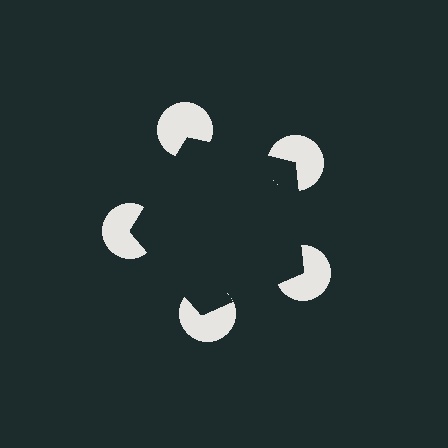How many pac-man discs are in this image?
There are 5 — one at each vertex of the illusory pentagon.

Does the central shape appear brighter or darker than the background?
It typically appears slightly darker than the background, even though no actual brightness change is drawn.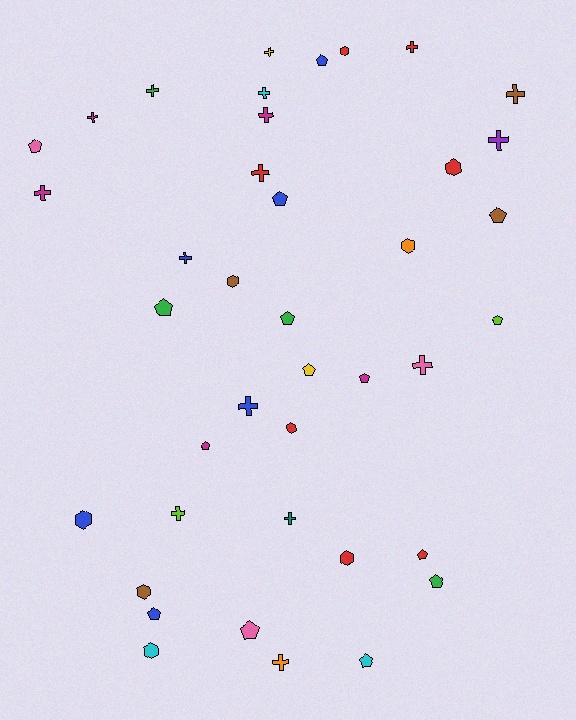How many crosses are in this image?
There are 16 crosses.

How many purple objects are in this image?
There is 1 purple object.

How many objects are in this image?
There are 40 objects.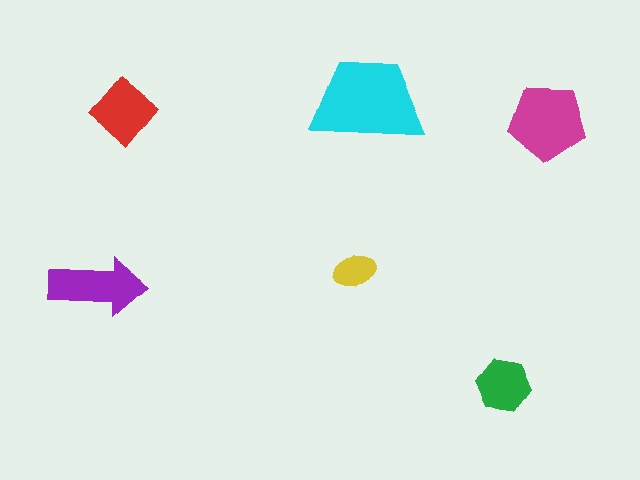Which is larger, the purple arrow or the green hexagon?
The purple arrow.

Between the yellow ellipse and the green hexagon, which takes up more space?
The green hexagon.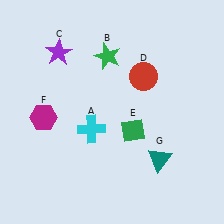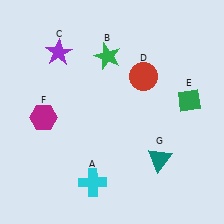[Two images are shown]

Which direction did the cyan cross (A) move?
The cyan cross (A) moved down.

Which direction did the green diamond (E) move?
The green diamond (E) moved right.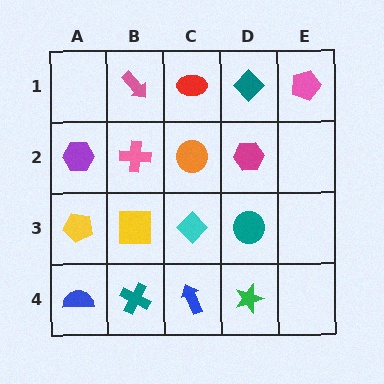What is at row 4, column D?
A green star.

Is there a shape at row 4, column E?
No, that cell is empty.